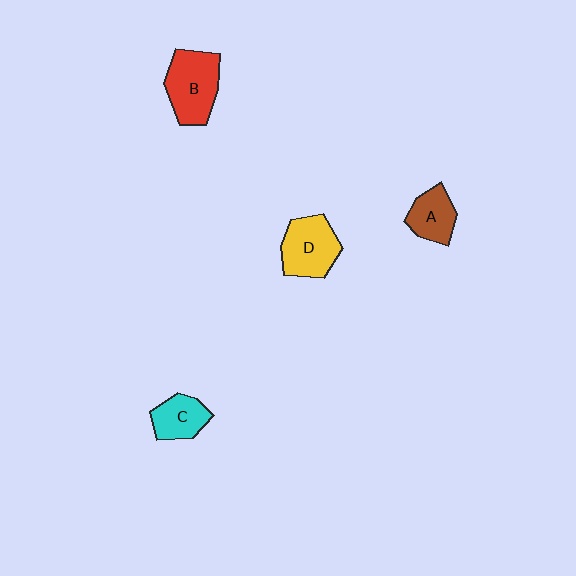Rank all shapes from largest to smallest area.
From largest to smallest: B (red), D (yellow), A (brown), C (cyan).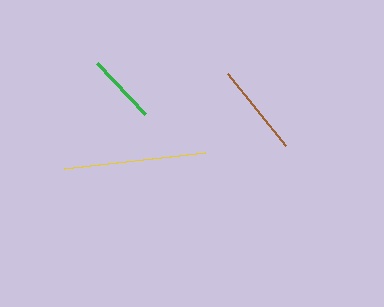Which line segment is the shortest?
The green line is the shortest at approximately 70 pixels.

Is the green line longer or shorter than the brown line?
The brown line is longer than the green line.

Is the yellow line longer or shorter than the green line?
The yellow line is longer than the green line.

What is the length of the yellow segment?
The yellow segment is approximately 141 pixels long.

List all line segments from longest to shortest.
From longest to shortest: yellow, brown, green.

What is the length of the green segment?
The green segment is approximately 70 pixels long.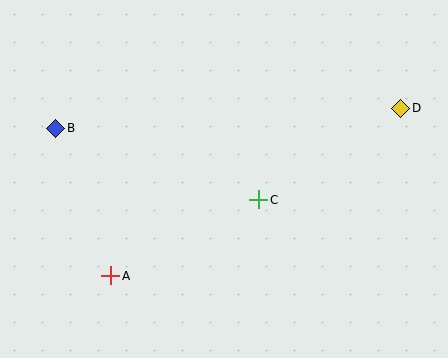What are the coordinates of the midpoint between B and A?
The midpoint between B and A is at (83, 202).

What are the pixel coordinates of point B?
Point B is at (56, 128).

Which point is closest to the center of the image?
Point C at (259, 200) is closest to the center.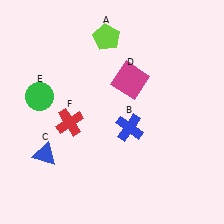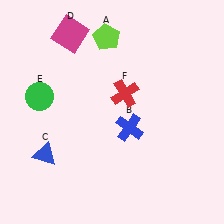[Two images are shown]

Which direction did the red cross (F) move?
The red cross (F) moved right.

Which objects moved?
The objects that moved are: the magenta square (D), the red cross (F).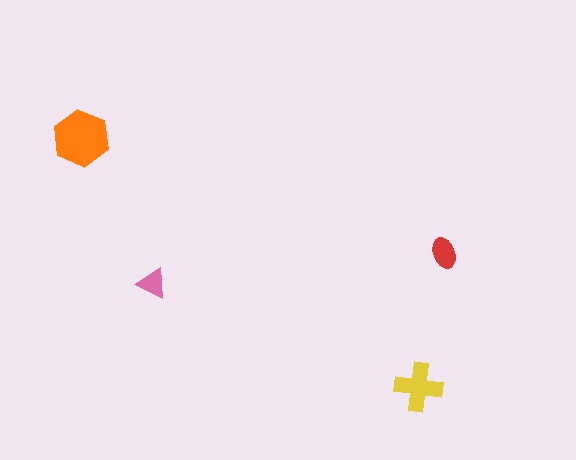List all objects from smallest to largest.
The pink triangle, the red ellipse, the yellow cross, the orange hexagon.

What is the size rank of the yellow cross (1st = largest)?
2nd.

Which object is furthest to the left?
The orange hexagon is leftmost.